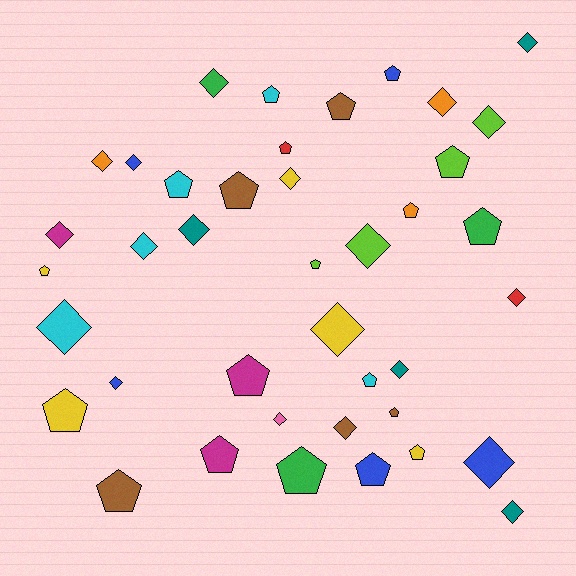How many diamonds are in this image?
There are 20 diamonds.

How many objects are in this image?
There are 40 objects.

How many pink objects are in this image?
There is 1 pink object.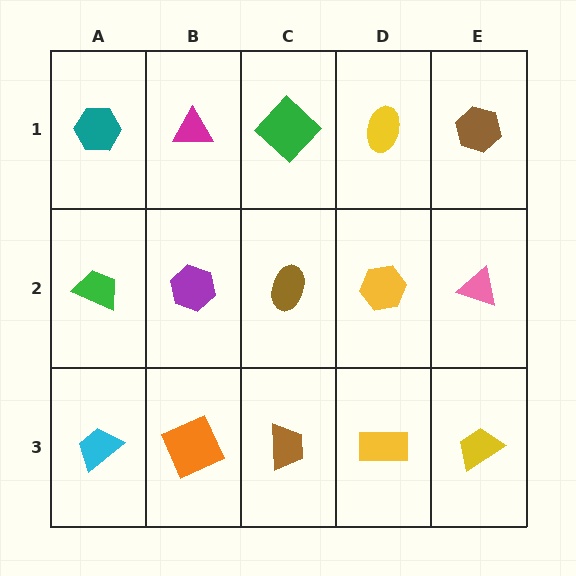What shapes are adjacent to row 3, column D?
A yellow hexagon (row 2, column D), a brown trapezoid (row 3, column C), a yellow trapezoid (row 3, column E).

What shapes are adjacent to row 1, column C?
A brown ellipse (row 2, column C), a magenta triangle (row 1, column B), a yellow ellipse (row 1, column D).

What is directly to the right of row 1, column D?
A brown hexagon.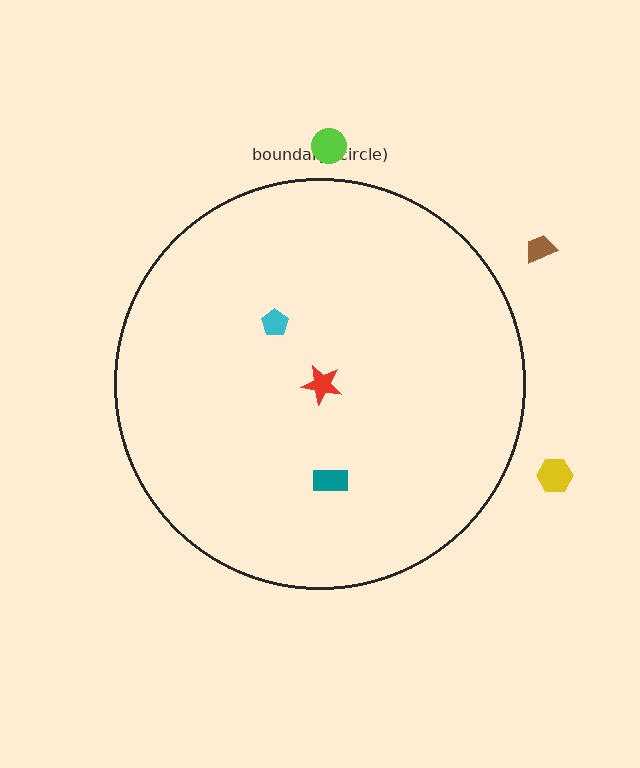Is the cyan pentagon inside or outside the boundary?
Inside.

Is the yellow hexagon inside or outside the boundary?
Outside.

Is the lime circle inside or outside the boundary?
Outside.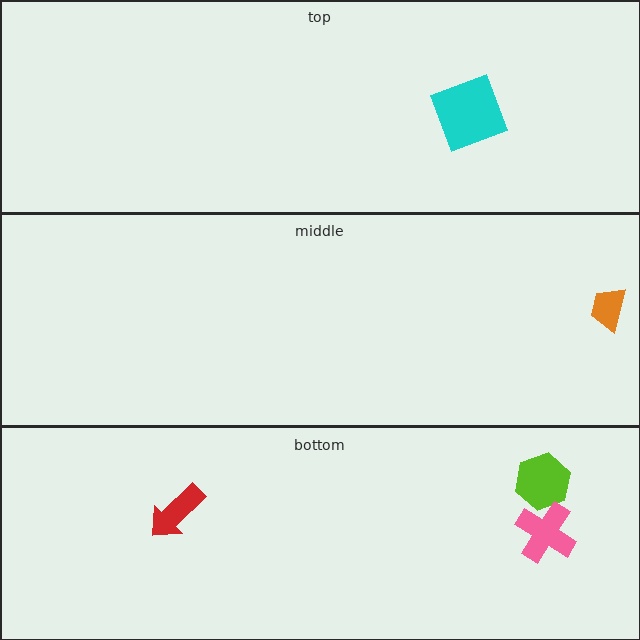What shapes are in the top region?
The cyan square.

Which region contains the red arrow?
The bottom region.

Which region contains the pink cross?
The bottom region.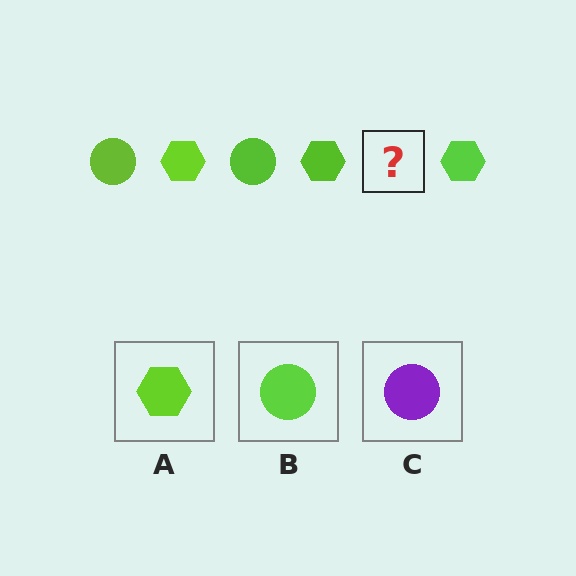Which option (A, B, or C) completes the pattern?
B.